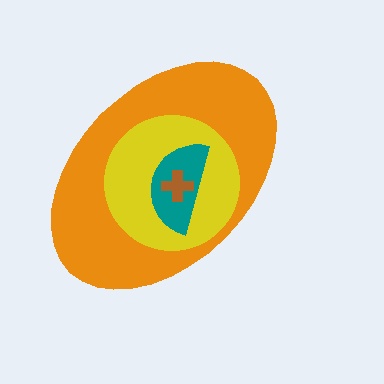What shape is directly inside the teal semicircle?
The brown cross.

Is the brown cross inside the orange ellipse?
Yes.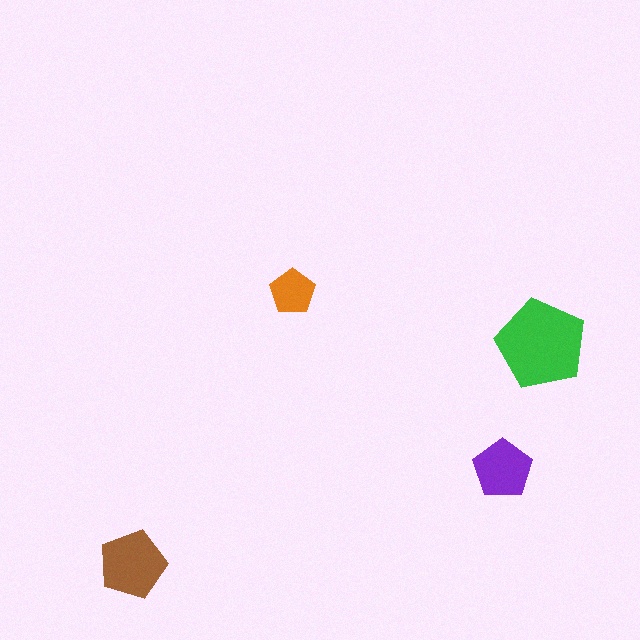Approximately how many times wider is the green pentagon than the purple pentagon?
About 1.5 times wider.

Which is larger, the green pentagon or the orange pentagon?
The green one.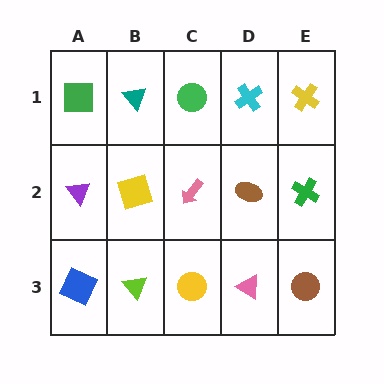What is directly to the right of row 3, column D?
A brown circle.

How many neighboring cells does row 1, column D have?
3.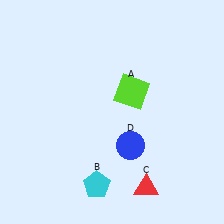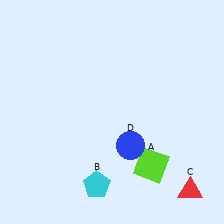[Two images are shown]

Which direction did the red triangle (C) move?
The red triangle (C) moved right.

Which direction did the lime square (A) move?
The lime square (A) moved down.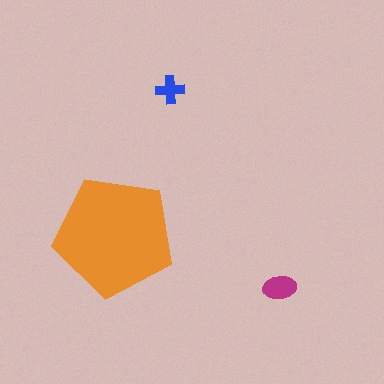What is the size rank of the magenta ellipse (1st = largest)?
2nd.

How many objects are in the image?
There are 3 objects in the image.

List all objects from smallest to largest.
The blue cross, the magenta ellipse, the orange pentagon.